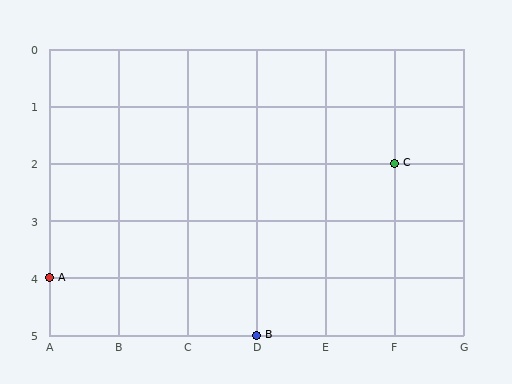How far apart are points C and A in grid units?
Points C and A are 5 columns and 2 rows apart (about 5.4 grid units diagonally).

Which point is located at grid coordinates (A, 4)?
Point A is at (A, 4).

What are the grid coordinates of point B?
Point B is at grid coordinates (D, 5).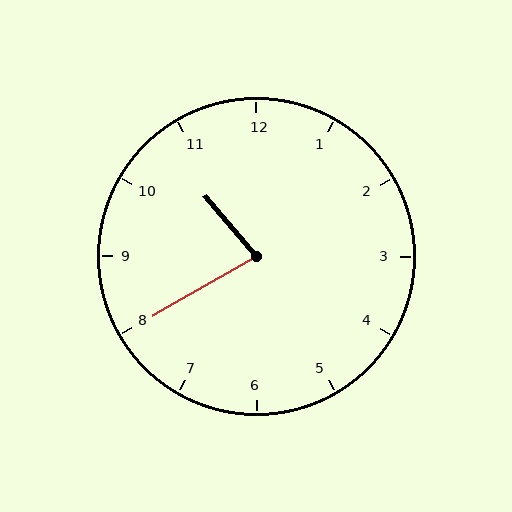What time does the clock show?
10:40.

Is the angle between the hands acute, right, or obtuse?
It is acute.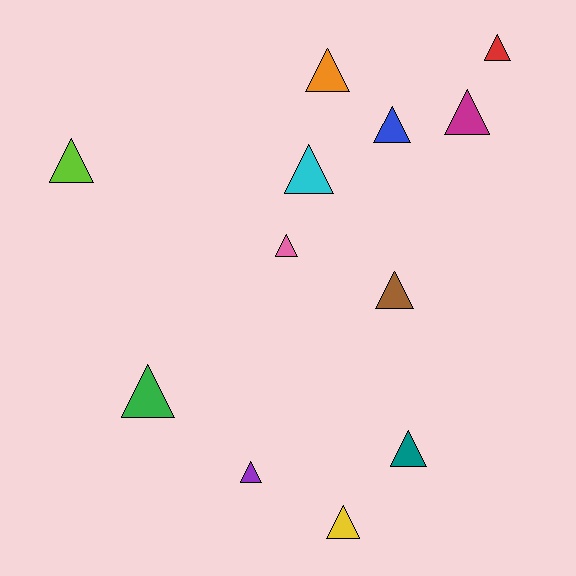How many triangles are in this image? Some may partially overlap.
There are 12 triangles.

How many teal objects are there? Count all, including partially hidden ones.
There is 1 teal object.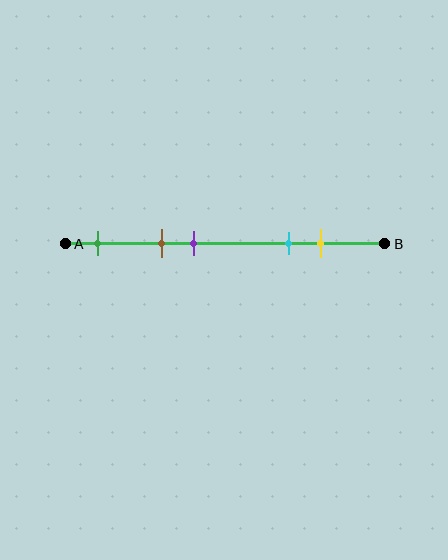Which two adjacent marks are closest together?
The brown and purple marks are the closest adjacent pair.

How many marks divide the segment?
There are 5 marks dividing the segment.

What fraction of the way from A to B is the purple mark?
The purple mark is approximately 40% (0.4) of the way from A to B.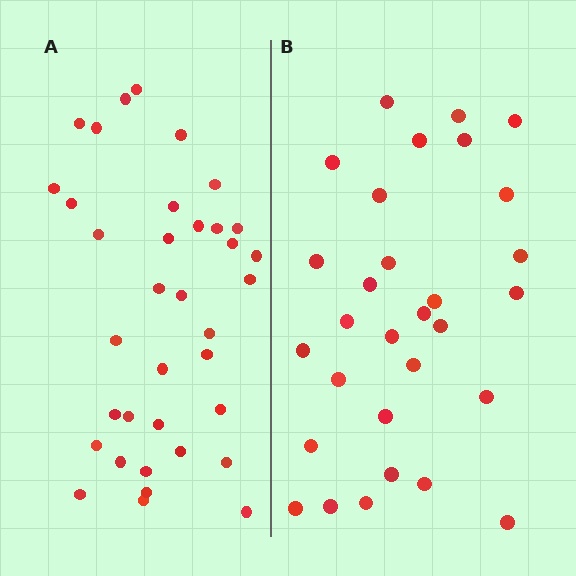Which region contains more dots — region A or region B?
Region A (the left region) has more dots.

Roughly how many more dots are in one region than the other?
Region A has about 6 more dots than region B.